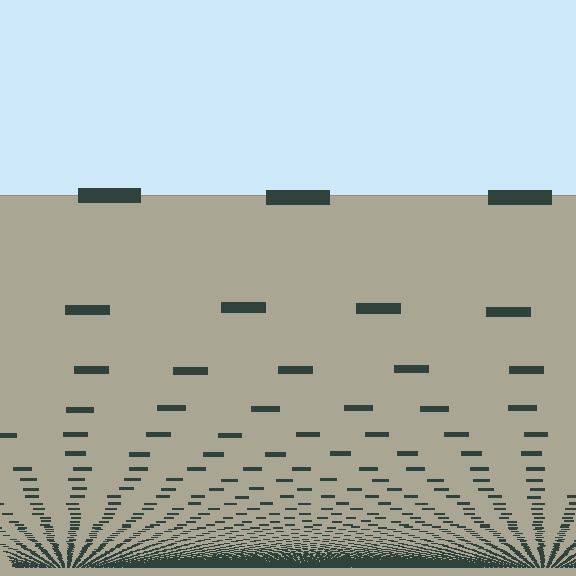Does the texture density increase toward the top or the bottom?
Density increases toward the bottom.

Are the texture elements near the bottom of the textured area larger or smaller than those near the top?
Smaller. The gradient is inverted — elements near the bottom are smaller and denser.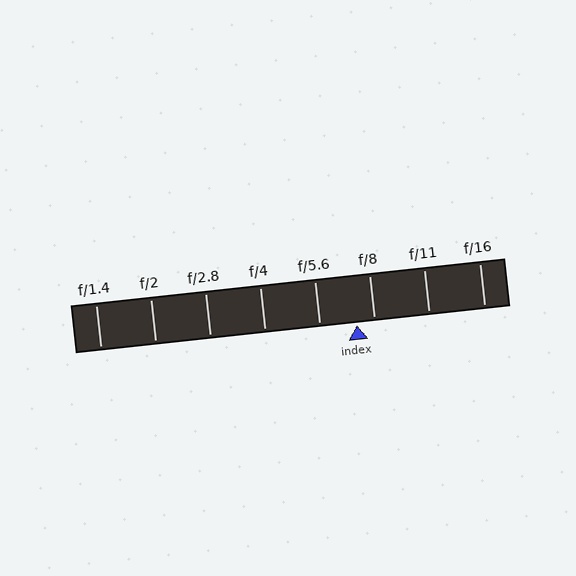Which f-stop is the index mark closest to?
The index mark is closest to f/8.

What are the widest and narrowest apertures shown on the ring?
The widest aperture shown is f/1.4 and the narrowest is f/16.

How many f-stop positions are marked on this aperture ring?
There are 8 f-stop positions marked.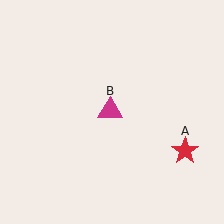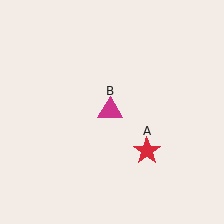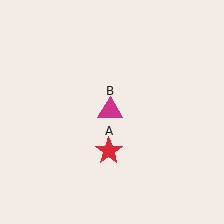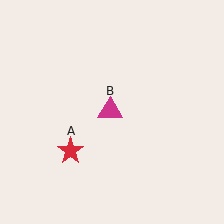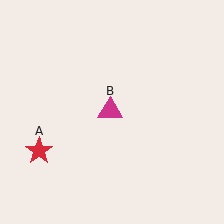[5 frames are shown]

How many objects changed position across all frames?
1 object changed position: red star (object A).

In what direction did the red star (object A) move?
The red star (object A) moved left.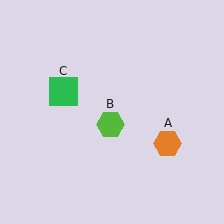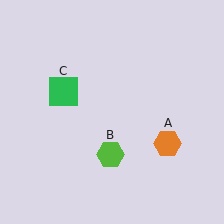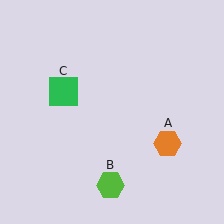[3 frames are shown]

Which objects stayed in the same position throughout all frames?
Orange hexagon (object A) and green square (object C) remained stationary.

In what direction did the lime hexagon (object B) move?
The lime hexagon (object B) moved down.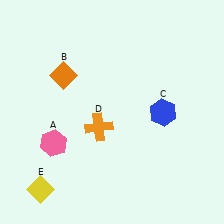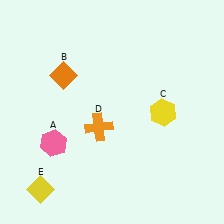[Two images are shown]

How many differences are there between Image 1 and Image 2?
There is 1 difference between the two images.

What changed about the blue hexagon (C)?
In Image 1, C is blue. In Image 2, it changed to yellow.